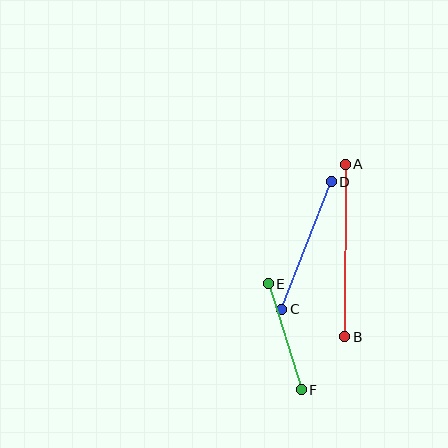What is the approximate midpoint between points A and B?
The midpoint is at approximately (345, 250) pixels.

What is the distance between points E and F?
The distance is approximately 111 pixels.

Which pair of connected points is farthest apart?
Points A and B are farthest apart.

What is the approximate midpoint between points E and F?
The midpoint is at approximately (285, 337) pixels.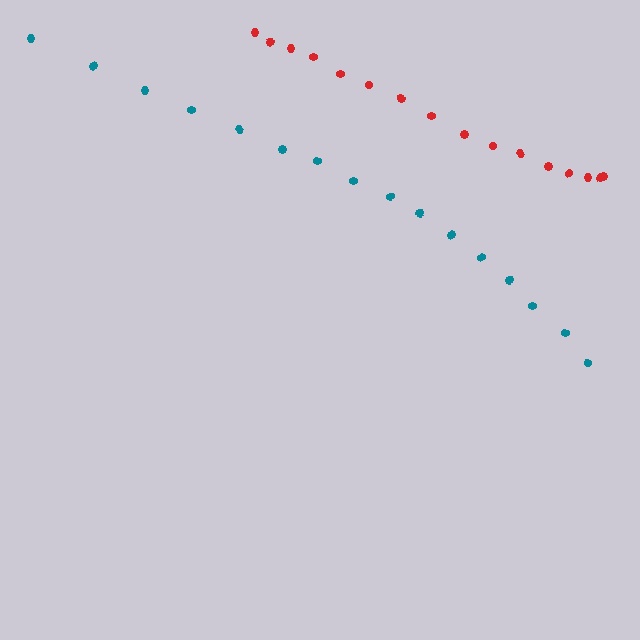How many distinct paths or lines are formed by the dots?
There are 2 distinct paths.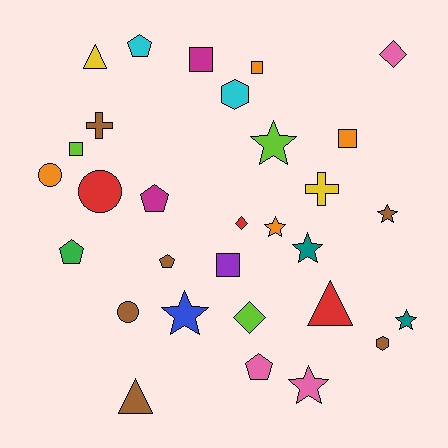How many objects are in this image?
There are 30 objects.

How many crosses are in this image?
There are 2 crosses.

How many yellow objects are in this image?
There are 2 yellow objects.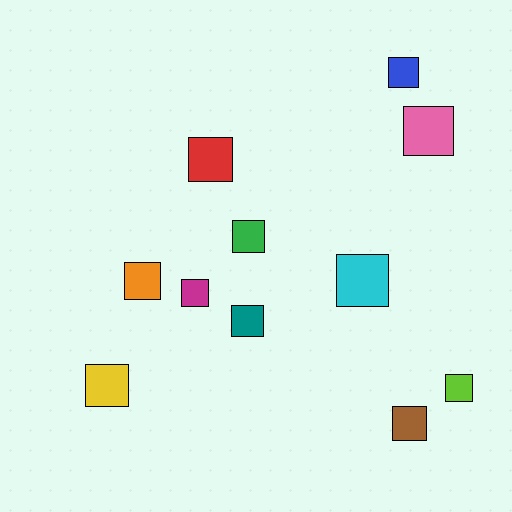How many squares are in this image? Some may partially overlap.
There are 11 squares.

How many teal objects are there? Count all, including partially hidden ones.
There is 1 teal object.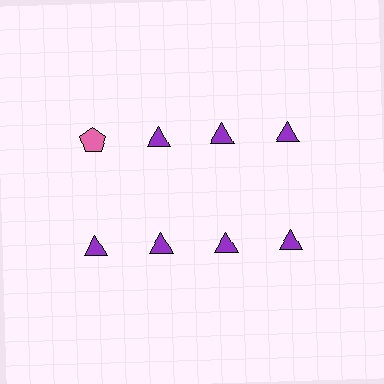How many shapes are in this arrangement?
There are 8 shapes arranged in a grid pattern.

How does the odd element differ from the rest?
It differs in both color (pink instead of purple) and shape (pentagon instead of triangle).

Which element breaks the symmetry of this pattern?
The pink pentagon in the top row, leftmost column breaks the symmetry. All other shapes are purple triangles.